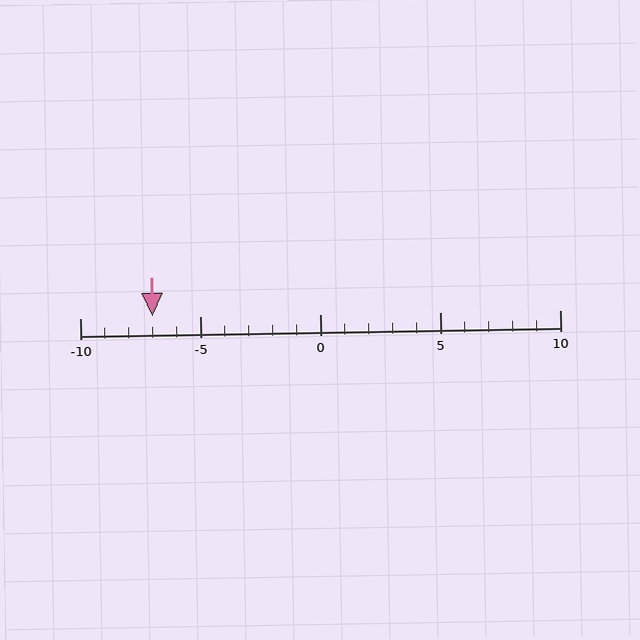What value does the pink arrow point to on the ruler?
The pink arrow points to approximately -7.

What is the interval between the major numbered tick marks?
The major tick marks are spaced 5 units apart.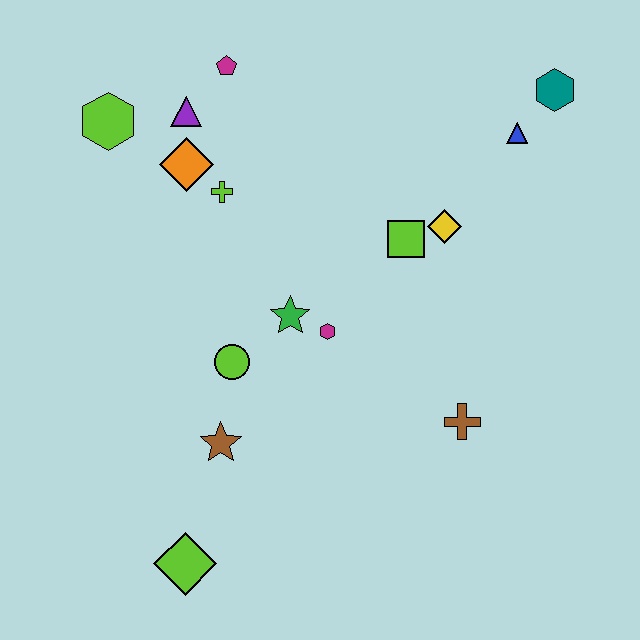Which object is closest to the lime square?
The yellow diamond is closest to the lime square.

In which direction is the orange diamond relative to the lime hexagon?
The orange diamond is to the right of the lime hexagon.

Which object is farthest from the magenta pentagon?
The lime diamond is farthest from the magenta pentagon.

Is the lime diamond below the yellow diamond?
Yes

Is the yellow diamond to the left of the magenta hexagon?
No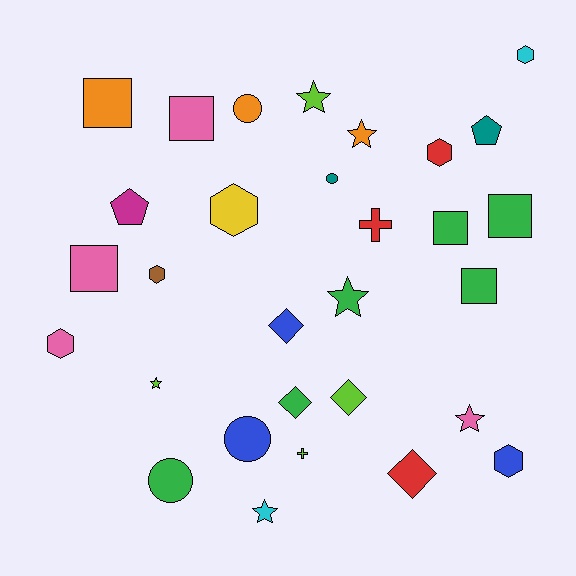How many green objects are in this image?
There are 6 green objects.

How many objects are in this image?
There are 30 objects.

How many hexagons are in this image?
There are 6 hexagons.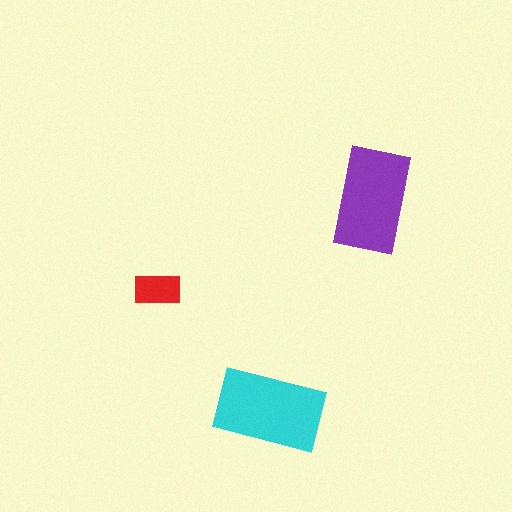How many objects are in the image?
There are 3 objects in the image.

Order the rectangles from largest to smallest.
the cyan one, the purple one, the red one.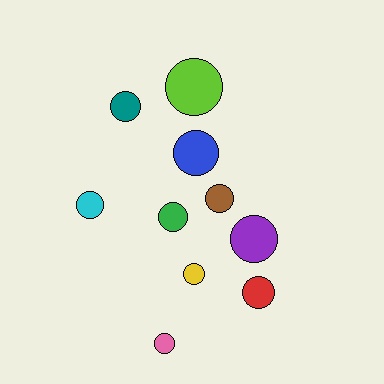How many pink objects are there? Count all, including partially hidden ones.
There is 1 pink object.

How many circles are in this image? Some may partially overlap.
There are 10 circles.